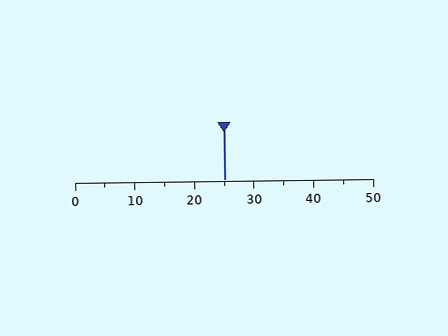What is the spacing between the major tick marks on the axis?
The major ticks are spaced 10 apart.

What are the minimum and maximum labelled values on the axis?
The axis runs from 0 to 50.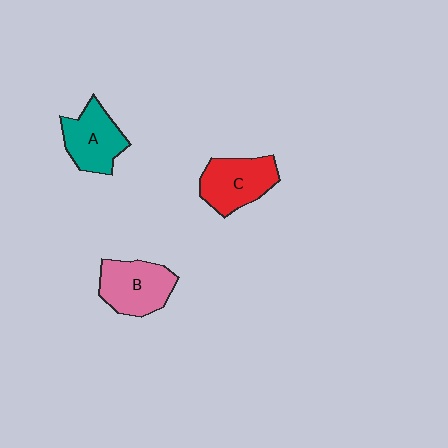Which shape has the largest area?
Shape B (pink).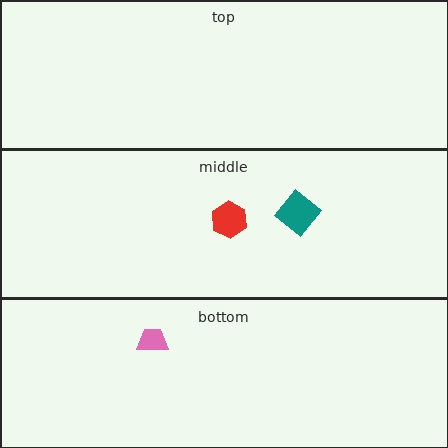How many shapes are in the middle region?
2.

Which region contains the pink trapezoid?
The bottom region.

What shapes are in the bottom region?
The pink trapezoid.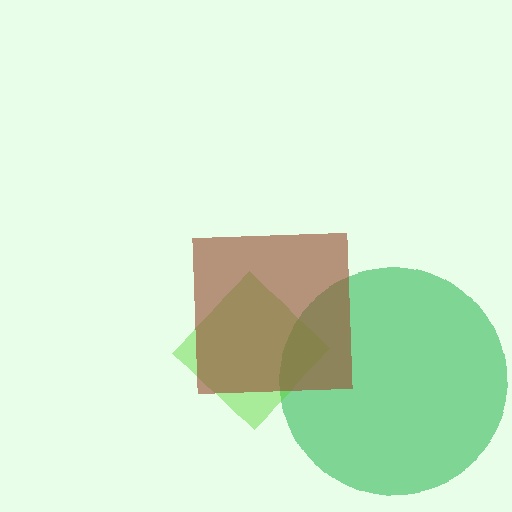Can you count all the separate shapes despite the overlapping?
Yes, there are 3 separate shapes.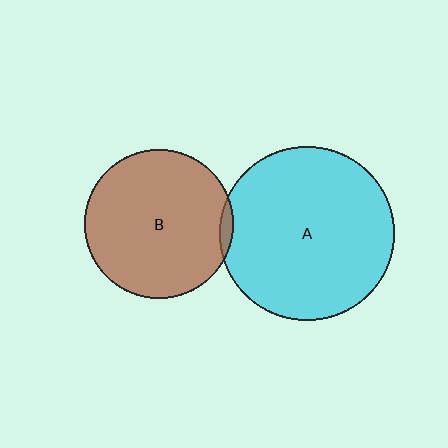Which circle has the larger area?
Circle A (cyan).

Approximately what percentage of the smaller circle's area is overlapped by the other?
Approximately 5%.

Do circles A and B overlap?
Yes.